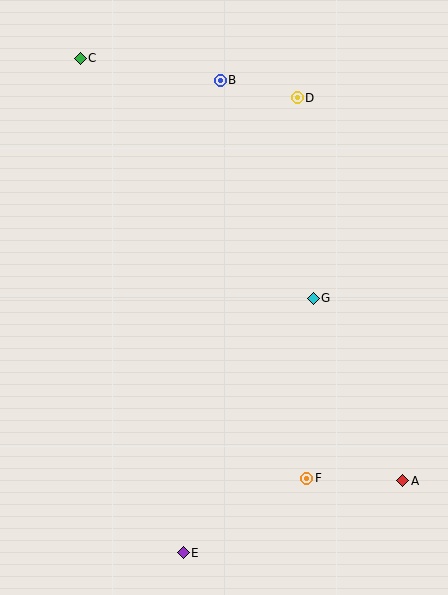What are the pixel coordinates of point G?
Point G is at (313, 298).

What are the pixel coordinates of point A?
Point A is at (403, 481).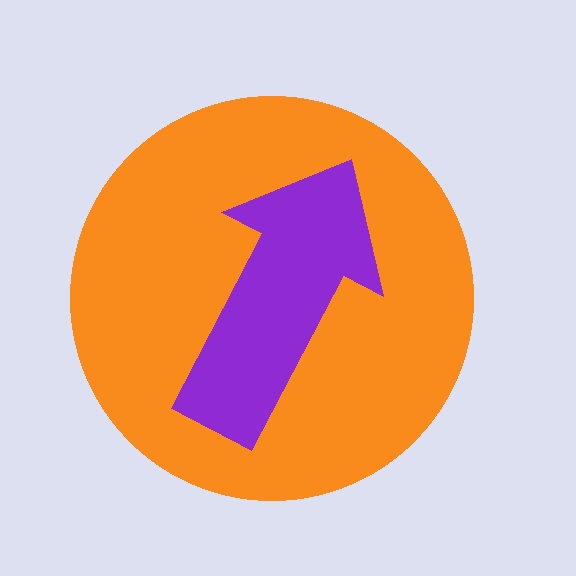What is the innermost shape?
The purple arrow.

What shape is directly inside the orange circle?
The purple arrow.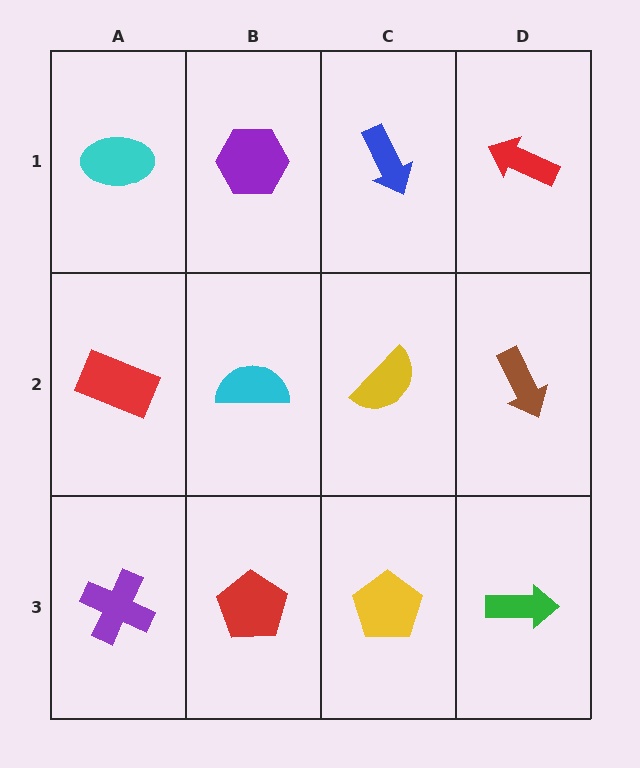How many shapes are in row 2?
4 shapes.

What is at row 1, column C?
A blue arrow.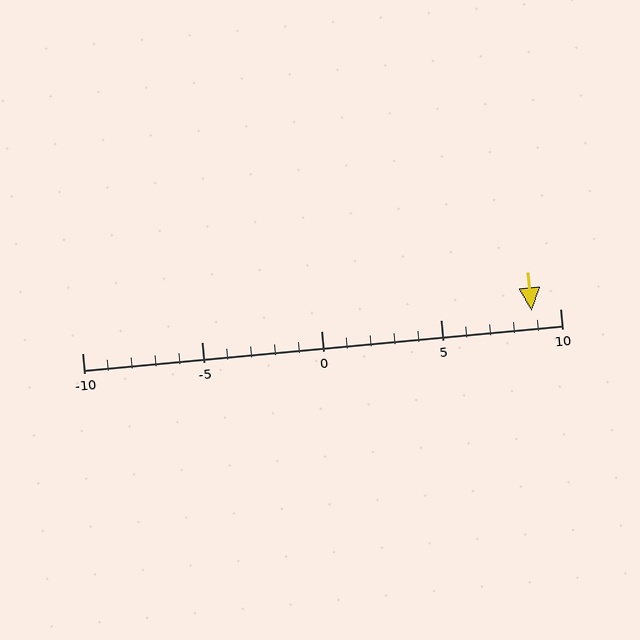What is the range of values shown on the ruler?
The ruler shows values from -10 to 10.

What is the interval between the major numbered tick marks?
The major tick marks are spaced 5 units apart.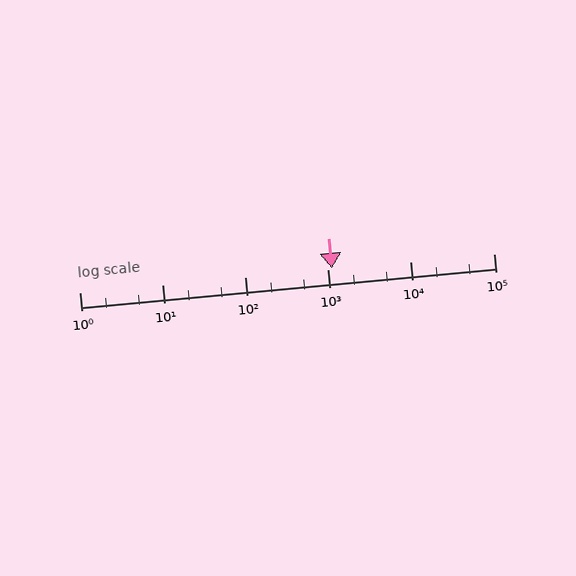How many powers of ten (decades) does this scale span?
The scale spans 5 decades, from 1 to 100000.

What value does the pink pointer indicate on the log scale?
The pointer indicates approximately 1100.